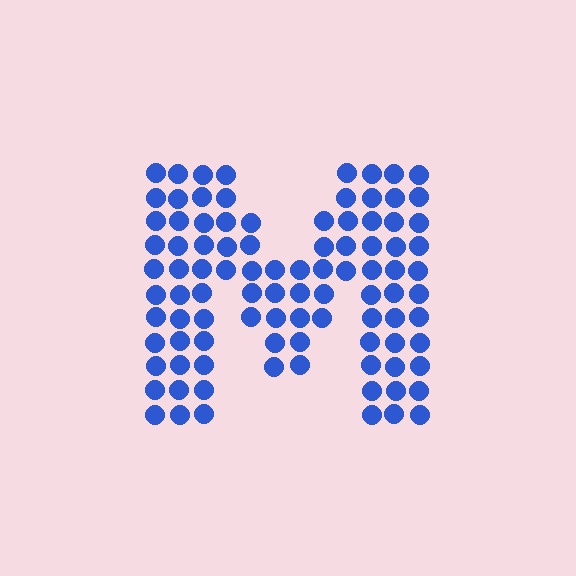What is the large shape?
The large shape is the letter M.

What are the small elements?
The small elements are circles.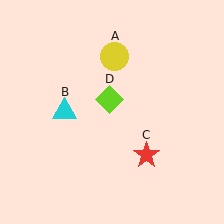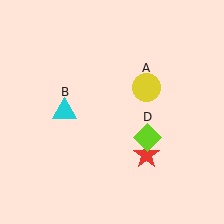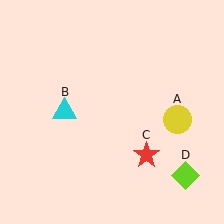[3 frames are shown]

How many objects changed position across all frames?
2 objects changed position: yellow circle (object A), lime diamond (object D).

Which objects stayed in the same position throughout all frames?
Cyan triangle (object B) and red star (object C) remained stationary.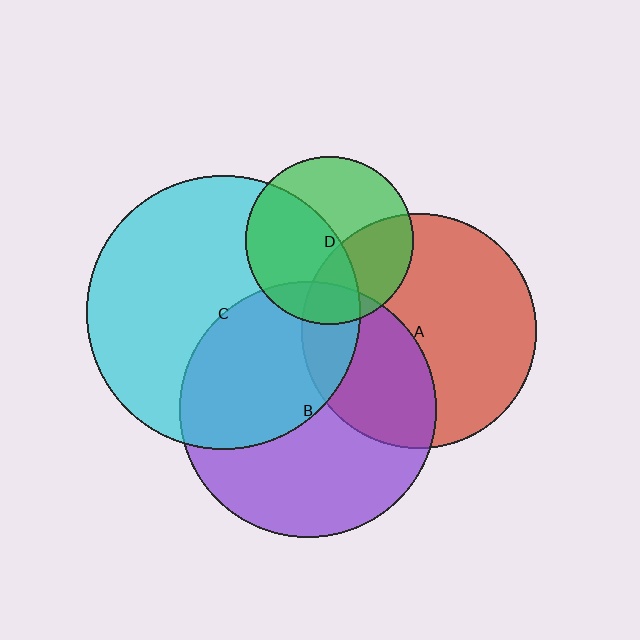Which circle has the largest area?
Circle C (cyan).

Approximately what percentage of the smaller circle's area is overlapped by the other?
Approximately 45%.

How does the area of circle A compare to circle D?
Approximately 2.0 times.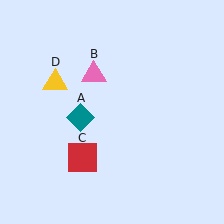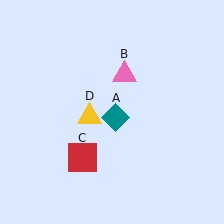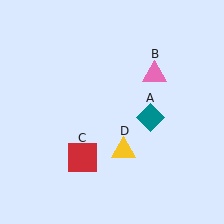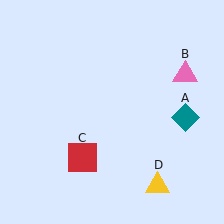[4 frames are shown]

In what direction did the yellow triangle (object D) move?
The yellow triangle (object D) moved down and to the right.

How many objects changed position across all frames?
3 objects changed position: teal diamond (object A), pink triangle (object B), yellow triangle (object D).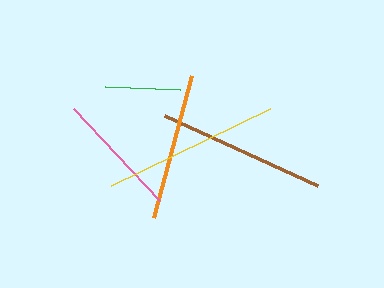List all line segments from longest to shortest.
From longest to shortest: yellow, brown, orange, pink, green.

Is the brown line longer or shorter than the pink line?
The brown line is longer than the pink line.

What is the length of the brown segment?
The brown segment is approximately 168 pixels long.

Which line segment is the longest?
The yellow line is the longest at approximately 177 pixels.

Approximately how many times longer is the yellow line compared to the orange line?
The yellow line is approximately 1.2 times the length of the orange line.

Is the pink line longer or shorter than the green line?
The pink line is longer than the green line.